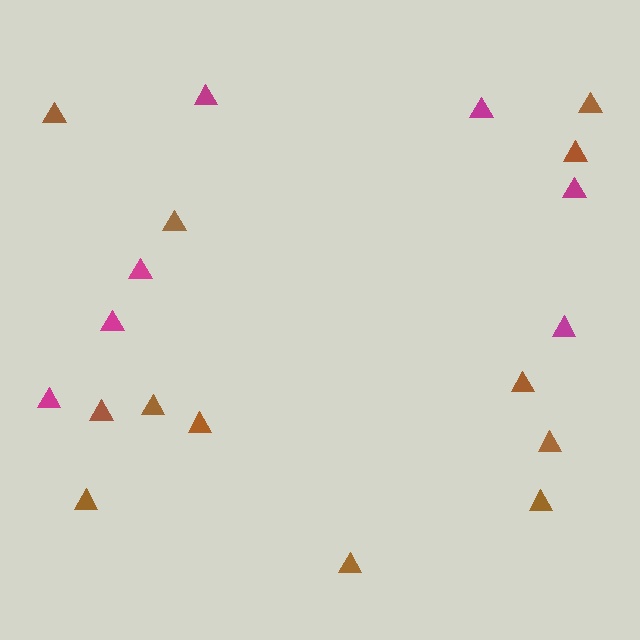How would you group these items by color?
There are 2 groups: one group of brown triangles (12) and one group of magenta triangles (7).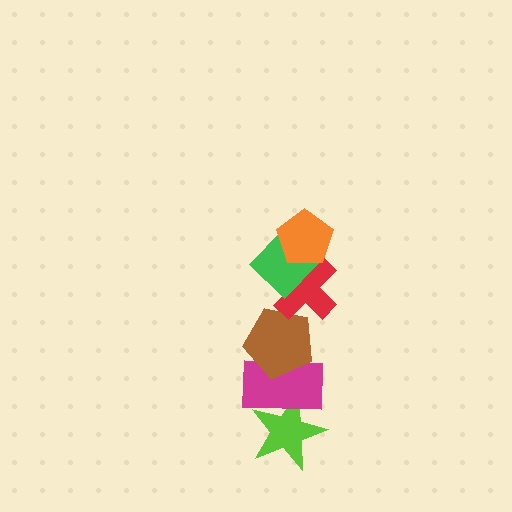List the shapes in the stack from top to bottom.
From top to bottom: the orange pentagon, the green diamond, the red cross, the brown pentagon, the magenta rectangle, the lime star.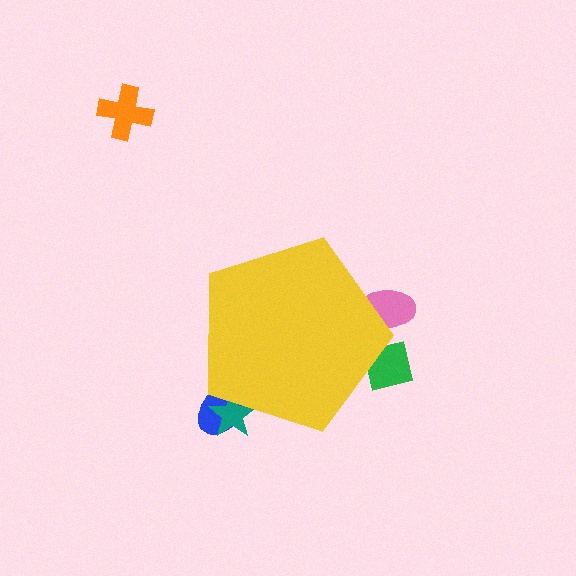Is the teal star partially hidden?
Yes, the teal star is partially hidden behind the yellow pentagon.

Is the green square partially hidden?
Yes, the green square is partially hidden behind the yellow pentagon.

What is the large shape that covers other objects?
A yellow pentagon.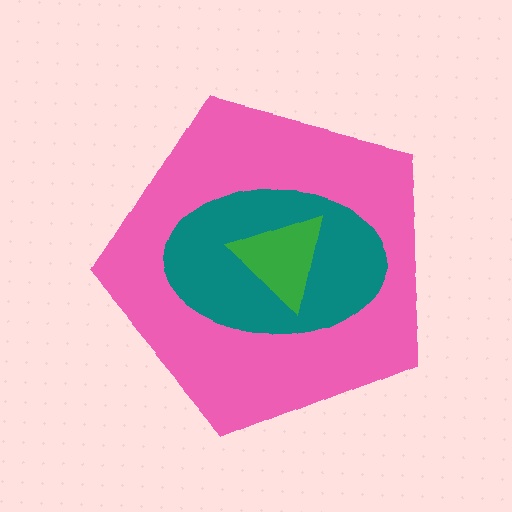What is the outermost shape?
The pink pentagon.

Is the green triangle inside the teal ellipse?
Yes.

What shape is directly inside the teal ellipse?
The green triangle.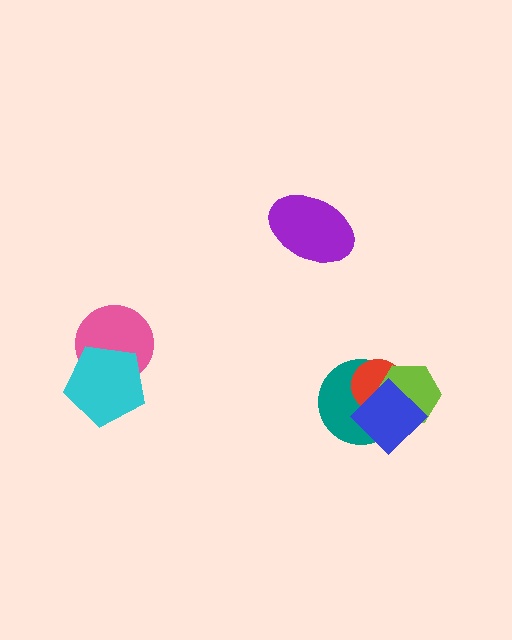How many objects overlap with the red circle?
3 objects overlap with the red circle.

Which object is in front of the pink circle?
The cyan pentagon is in front of the pink circle.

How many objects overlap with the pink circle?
1 object overlaps with the pink circle.